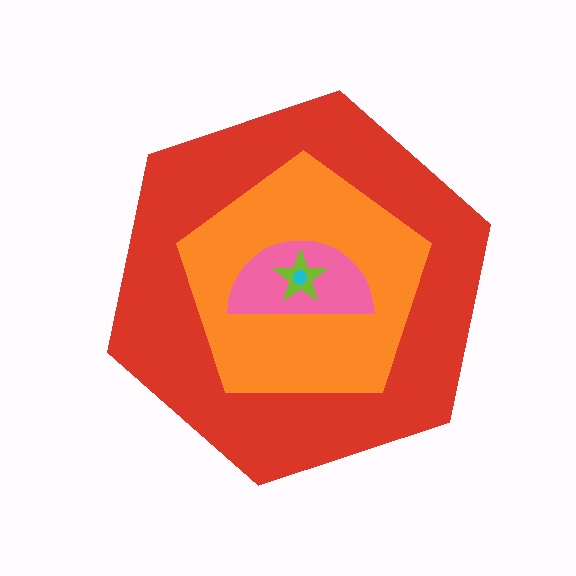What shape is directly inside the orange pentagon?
The pink semicircle.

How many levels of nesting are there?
5.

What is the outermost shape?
The red hexagon.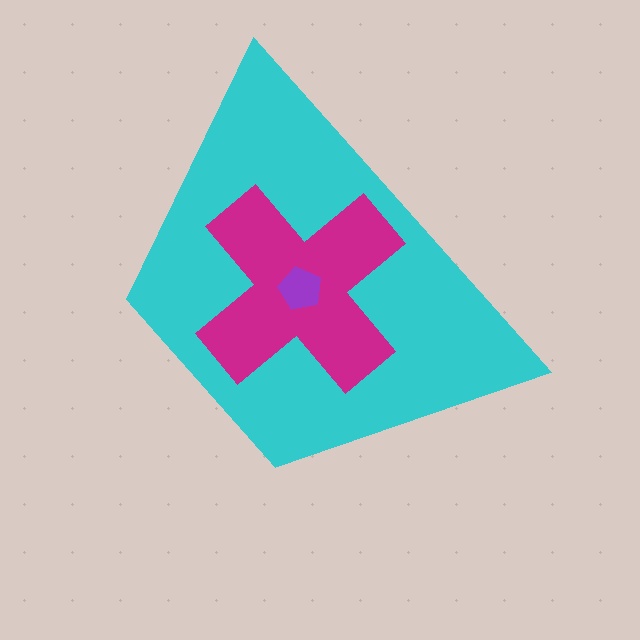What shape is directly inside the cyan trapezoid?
The magenta cross.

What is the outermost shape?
The cyan trapezoid.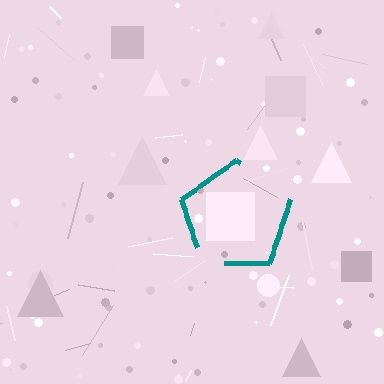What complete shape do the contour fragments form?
The contour fragments form a pentagon.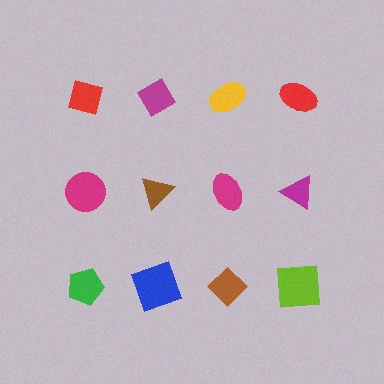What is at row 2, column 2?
A brown triangle.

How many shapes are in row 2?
4 shapes.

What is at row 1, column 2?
A magenta diamond.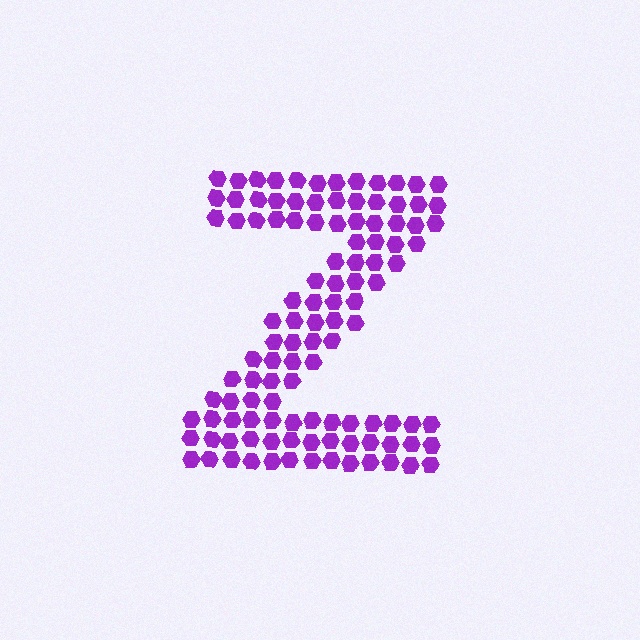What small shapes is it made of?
It is made of small hexagons.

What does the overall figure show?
The overall figure shows the letter Z.